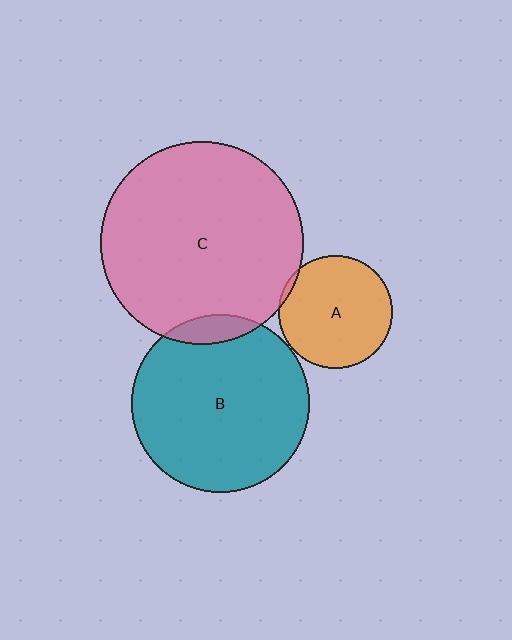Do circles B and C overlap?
Yes.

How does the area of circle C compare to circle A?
Approximately 3.2 times.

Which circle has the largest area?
Circle C (pink).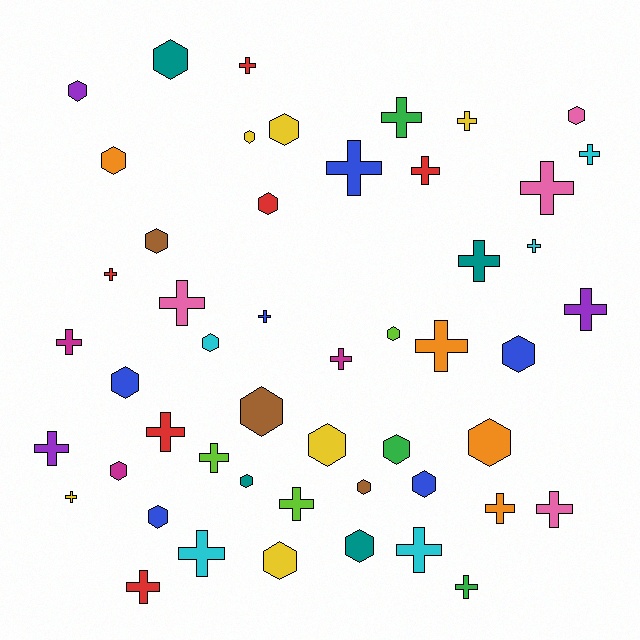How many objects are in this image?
There are 50 objects.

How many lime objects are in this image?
There are 3 lime objects.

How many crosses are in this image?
There are 27 crosses.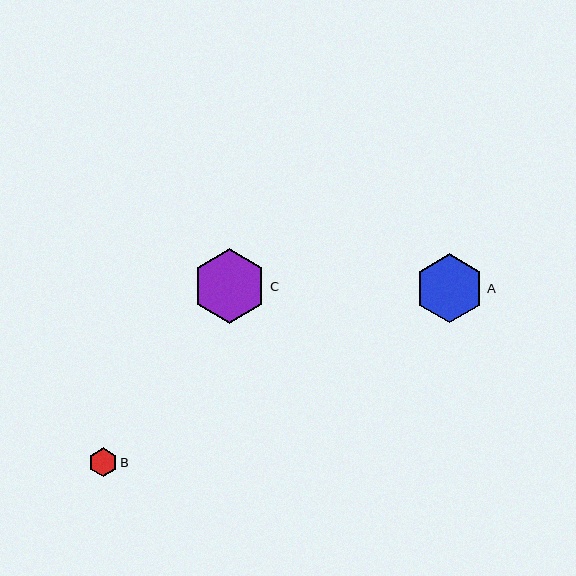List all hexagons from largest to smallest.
From largest to smallest: C, A, B.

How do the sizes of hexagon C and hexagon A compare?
Hexagon C and hexagon A are approximately the same size.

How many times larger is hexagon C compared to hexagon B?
Hexagon C is approximately 2.6 times the size of hexagon B.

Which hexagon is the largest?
Hexagon C is the largest with a size of approximately 75 pixels.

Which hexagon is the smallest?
Hexagon B is the smallest with a size of approximately 29 pixels.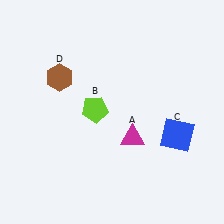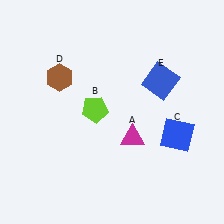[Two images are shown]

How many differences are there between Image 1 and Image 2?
There is 1 difference between the two images.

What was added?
A blue square (E) was added in Image 2.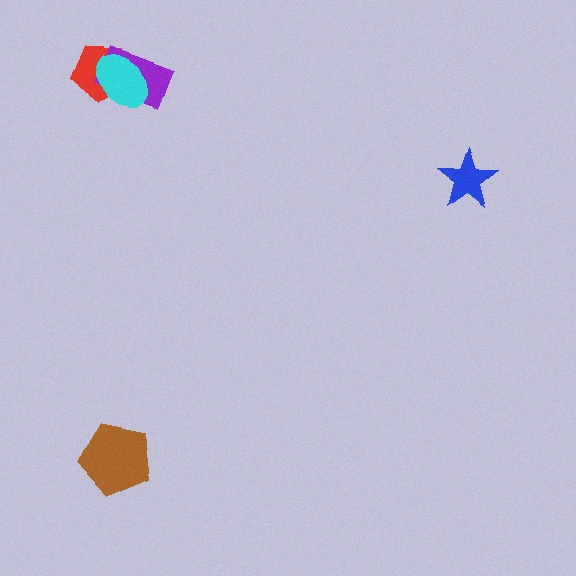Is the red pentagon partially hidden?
Yes, it is partially covered by another shape.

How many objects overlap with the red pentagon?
2 objects overlap with the red pentagon.